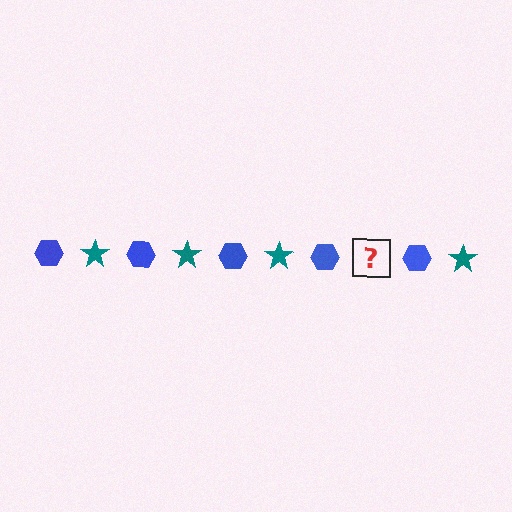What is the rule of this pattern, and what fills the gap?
The rule is that the pattern alternates between blue hexagon and teal star. The gap should be filled with a teal star.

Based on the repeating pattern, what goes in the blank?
The blank should be a teal star.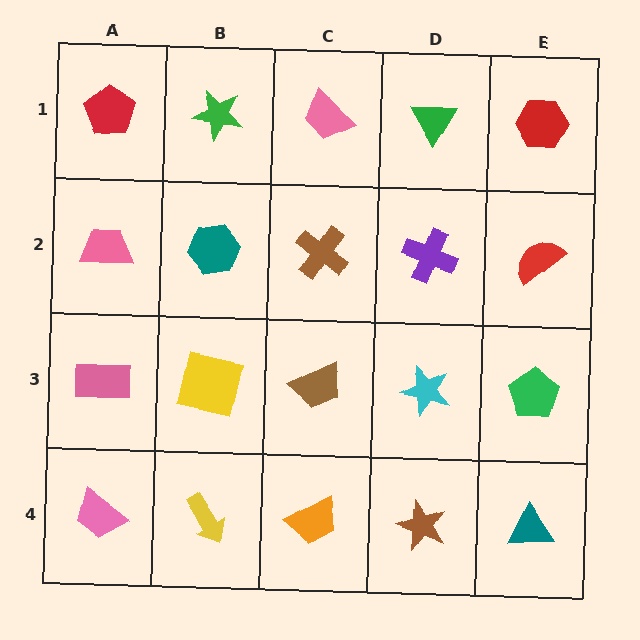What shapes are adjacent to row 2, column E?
A red hexagon (row 1, column E), a green pentagon (row 3, column E), a purple cross (row 2, column D).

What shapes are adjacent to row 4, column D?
A cyan star (row 3, column D), an orange trapezoid (row 4, column C), a teal triangle (row 4, column E).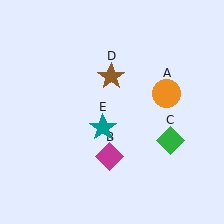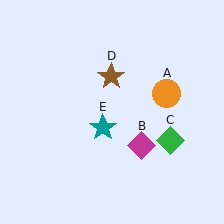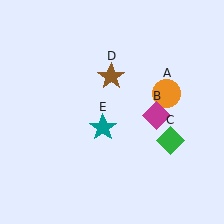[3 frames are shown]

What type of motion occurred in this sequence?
The magenta diamond (object B) rotated counterclockwise around the center of the scene.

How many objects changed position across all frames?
1 object changed position: magenta diamond (object B).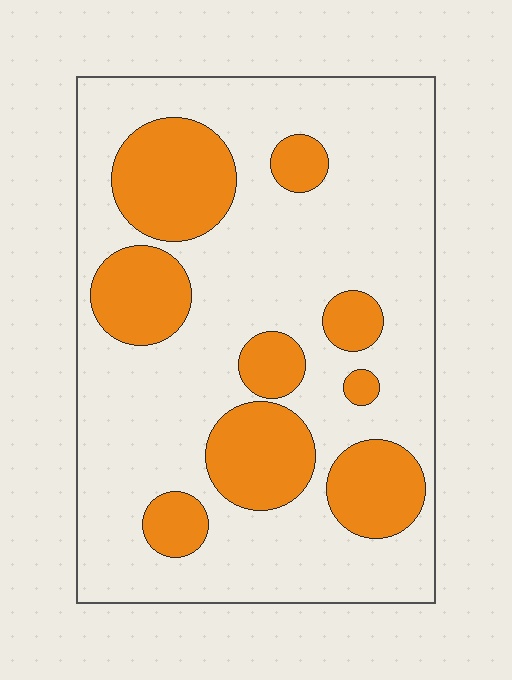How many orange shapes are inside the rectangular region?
9.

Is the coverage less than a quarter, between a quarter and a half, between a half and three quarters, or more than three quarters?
Between a quarter and a half.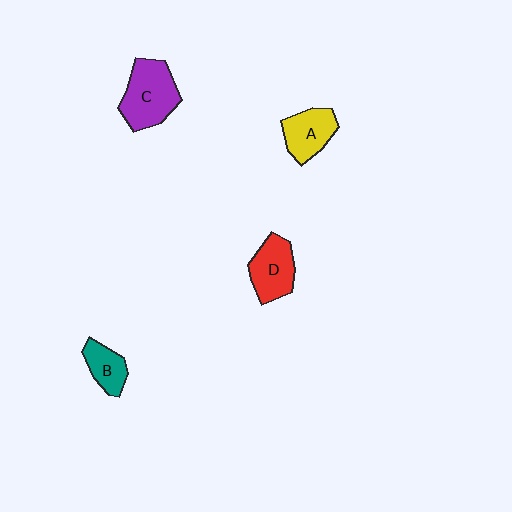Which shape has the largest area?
Shape C (purple).